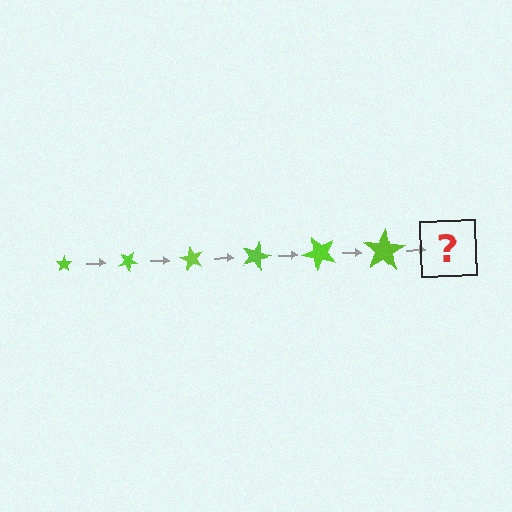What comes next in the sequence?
The next element should be a star, larger than the previous one and rotated 180 degrees from the start.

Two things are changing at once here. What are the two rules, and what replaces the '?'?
The two rules are that the star grows larger each step and it rotates 30 degrees each step. The '?' should be a star, larger than the previous one and rotated 180 degrees from the start.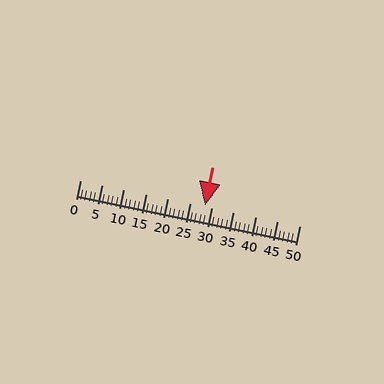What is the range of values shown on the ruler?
The ruler shows values from 0 to 50.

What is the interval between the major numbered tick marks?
The major tick marks are spaced 5 units apart.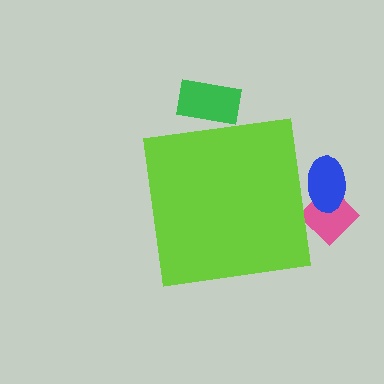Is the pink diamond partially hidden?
Yes, the pink diamond is partially hidden behind the lime square.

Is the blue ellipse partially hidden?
Yes, the blue ellipse is partially hidden behind the lime square.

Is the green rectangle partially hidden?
Yes, the green rectangle is partially hidden behind the lime square.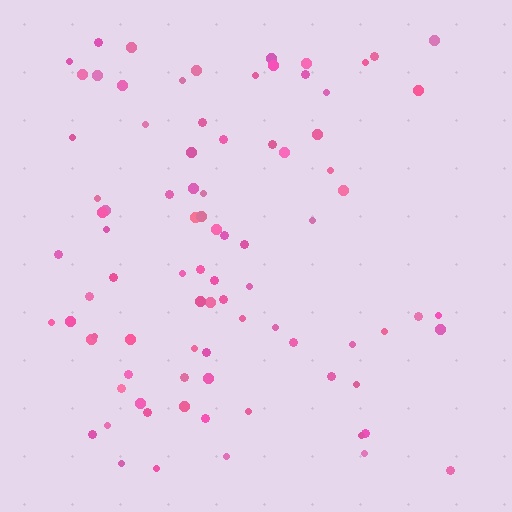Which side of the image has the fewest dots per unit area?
The right.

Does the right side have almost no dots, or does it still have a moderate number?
Still a moderate number, just noticeably fewer than the left.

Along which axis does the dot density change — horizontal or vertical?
Horizontal.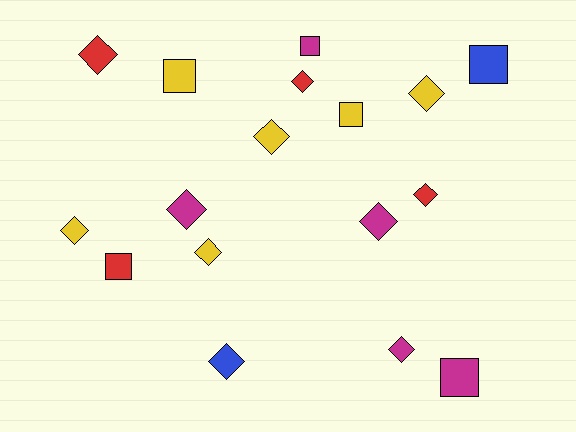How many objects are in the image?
There are 17 objects.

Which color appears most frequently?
Yellow, with 6 objects.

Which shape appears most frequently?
Diamond, with 11 objects.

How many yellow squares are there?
There are 2 yellow squares.